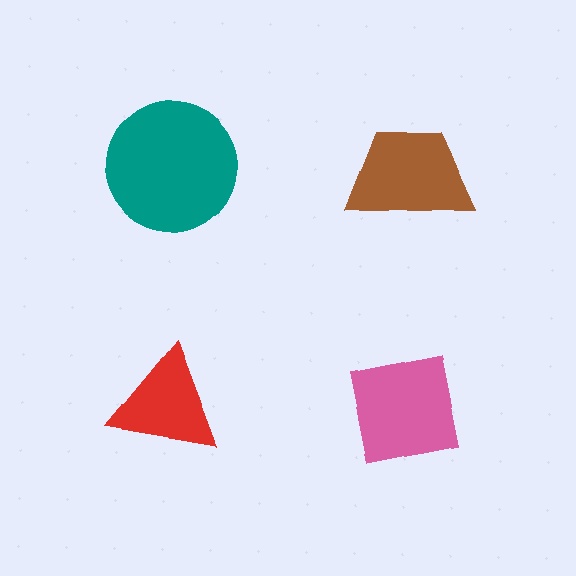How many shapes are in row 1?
2 shapes.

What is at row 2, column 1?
A red triangle.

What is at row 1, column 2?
A brown trapezoid.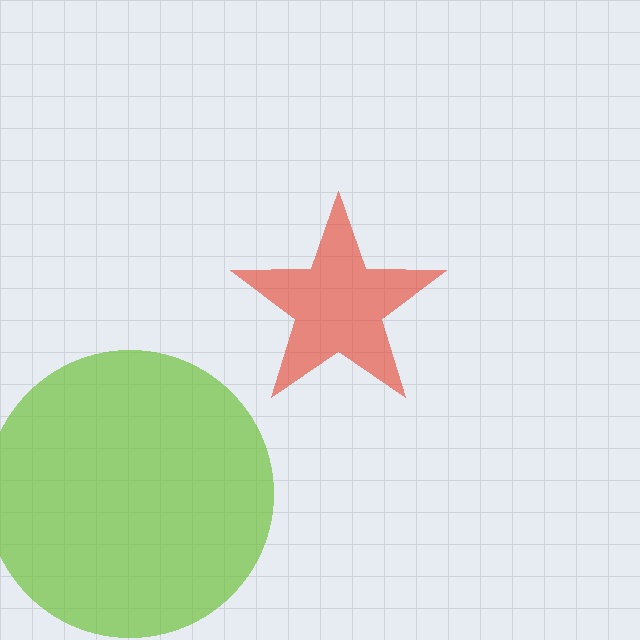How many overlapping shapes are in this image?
There are 2 overlapping shapes in the image.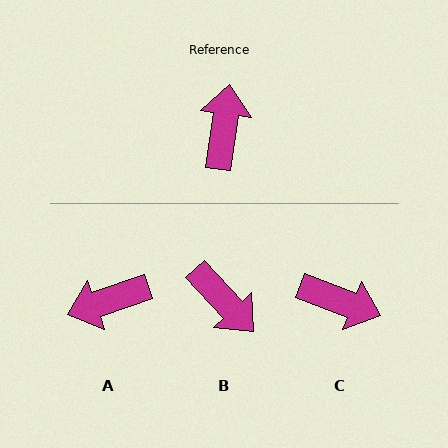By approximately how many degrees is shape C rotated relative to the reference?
Approximately 103 degrees clockwise.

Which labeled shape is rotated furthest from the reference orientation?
B, about 129 degrees away.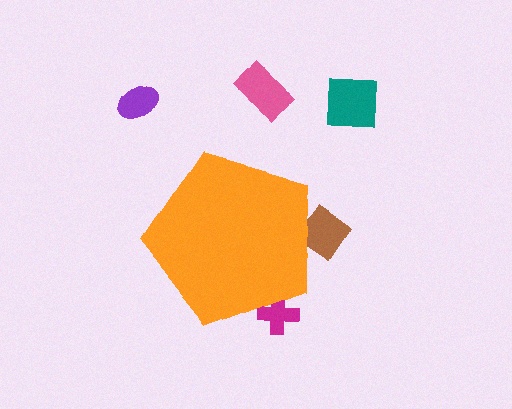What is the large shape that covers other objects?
An orange pentagon.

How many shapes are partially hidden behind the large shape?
2 shapes are partially hidden.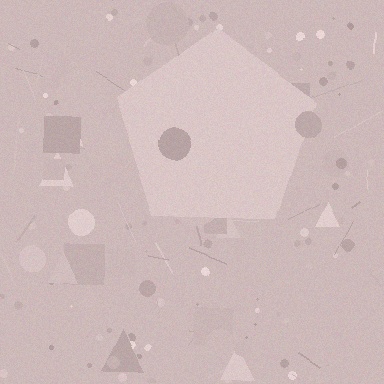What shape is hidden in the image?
A pentagon is hidden in the image.